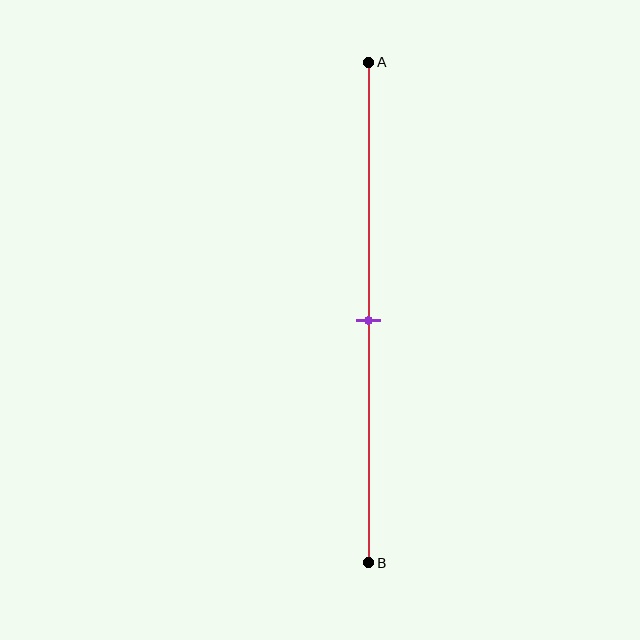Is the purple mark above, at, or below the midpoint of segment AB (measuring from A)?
The purple mark is approximately at the midpoint of segment AB.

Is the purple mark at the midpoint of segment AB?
Yes, the mark is approximately at the midpoint.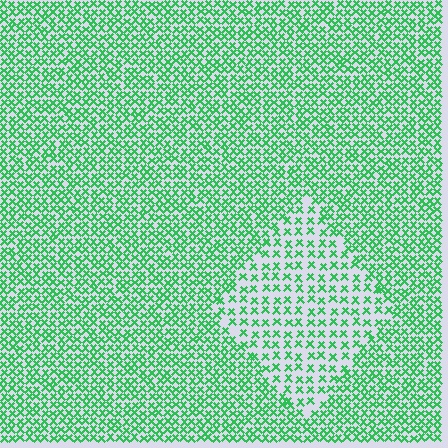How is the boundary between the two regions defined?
The boundary is defined by a change in element density (approximately 1.9x ratio). All elements are the same color, size, and shape.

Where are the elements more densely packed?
The elements are more densely packed outside the diamond boundary.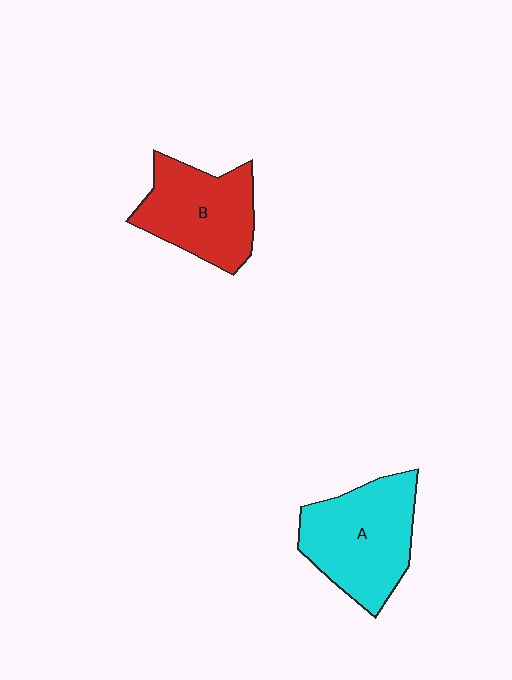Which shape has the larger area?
Shape A (cyan).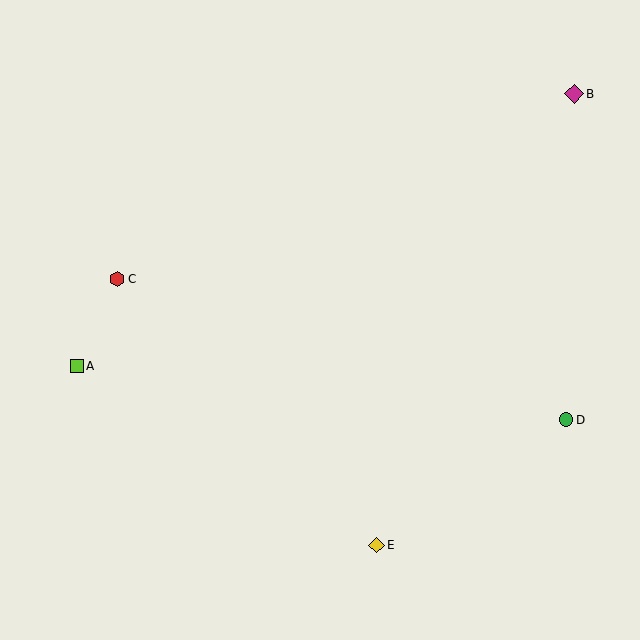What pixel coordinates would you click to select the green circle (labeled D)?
Click at (566, 420) to select the green circle D.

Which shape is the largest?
The magenta diamond (labeled B) is the largest.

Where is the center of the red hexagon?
The center of the red hexagon is at (117, 279).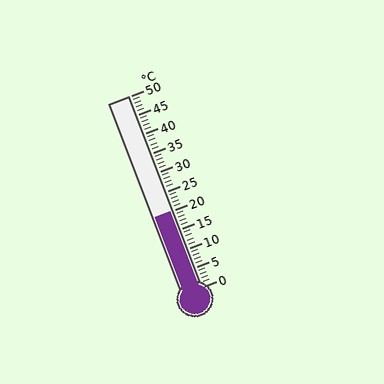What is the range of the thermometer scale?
The thermometer scale ranges from 0°C to 50°C.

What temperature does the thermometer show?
The thermometer shows approximately 20°C.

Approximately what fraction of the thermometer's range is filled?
The thermometer is filled to approximately 40% of its range.